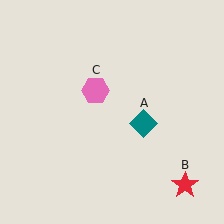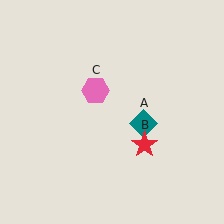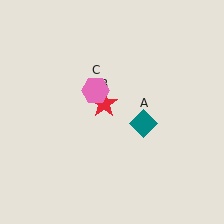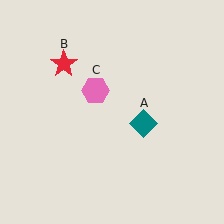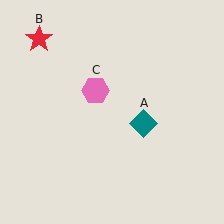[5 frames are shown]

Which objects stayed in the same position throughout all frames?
Teal diamond (object A) and pink hexagon (object C) remained stationary.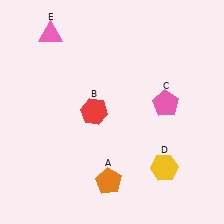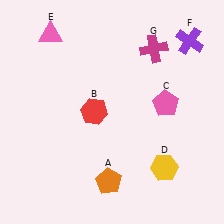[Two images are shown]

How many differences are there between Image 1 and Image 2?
There are 2 differences between the two images.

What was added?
A purple cross (F), a magenta cross (G) were added in Image 2.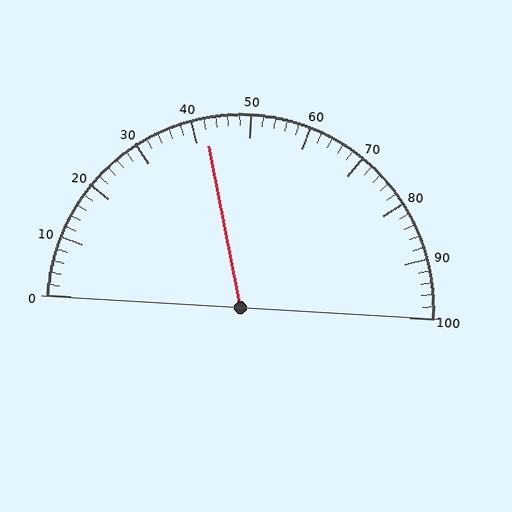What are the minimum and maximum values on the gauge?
The gauge ranges from 0 to 100.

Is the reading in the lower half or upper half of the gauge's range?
The reading is in the lower half of the range (0 to 100).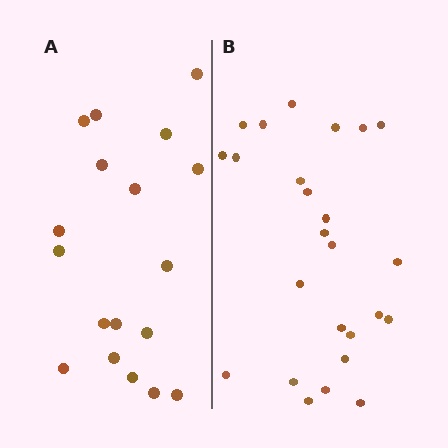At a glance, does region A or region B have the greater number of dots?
Region B (the right region) has more dots.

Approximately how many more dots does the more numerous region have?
Region B has roughly 8 or so more dots than region A.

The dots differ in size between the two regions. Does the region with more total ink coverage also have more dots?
No. Region A has more total ink coverage because its dots are larger, but region B actually contains more individual dots. Total area can be misleading — the number of items is what matters here.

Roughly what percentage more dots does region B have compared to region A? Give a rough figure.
About 40% more.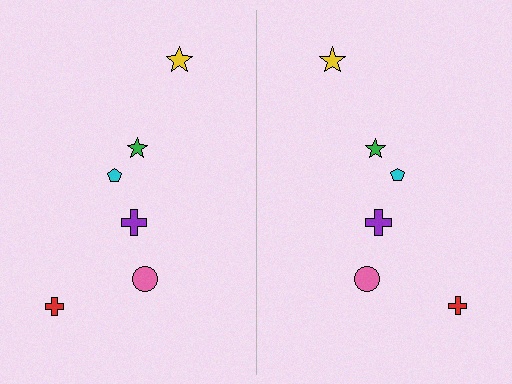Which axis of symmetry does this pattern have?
The pattern has a vertical axis of symmetry running through the center of the image.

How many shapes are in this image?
There are 12 shapes in this image.